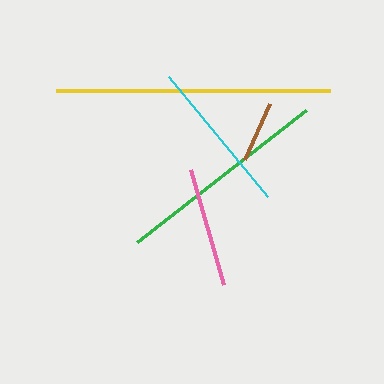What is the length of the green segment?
The green segment is approximately 214 pixels long.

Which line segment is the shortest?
The brown line is the shortest at approximately 62 pixels.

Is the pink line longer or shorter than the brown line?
The pink line is longer than the brown line.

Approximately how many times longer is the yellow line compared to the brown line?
The yellow line is approximately 4.4 times the length of the brown line.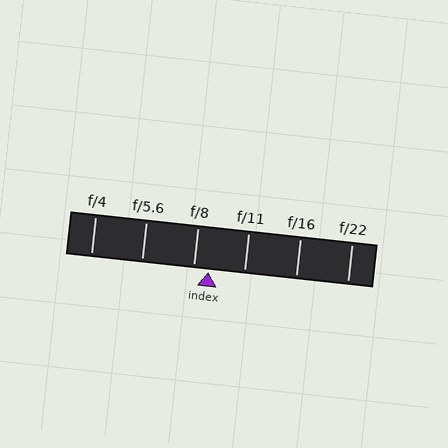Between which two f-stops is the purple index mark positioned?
The index mark is between f/8 and f/11.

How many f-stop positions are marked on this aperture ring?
There are 6 f-stop positions marked.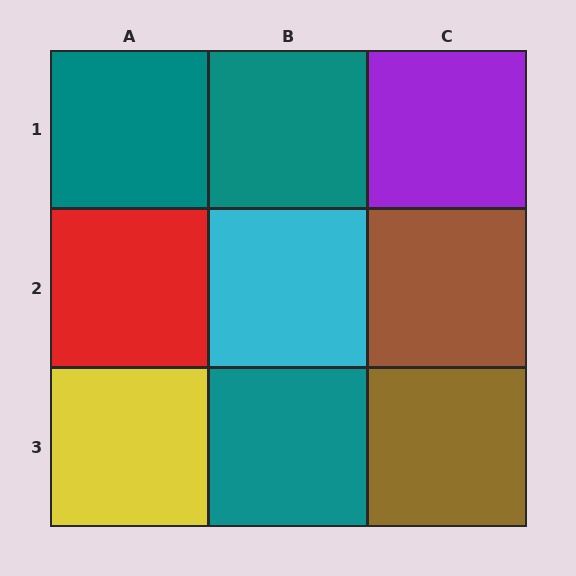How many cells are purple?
1 cell is purple.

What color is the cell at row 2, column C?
Brown.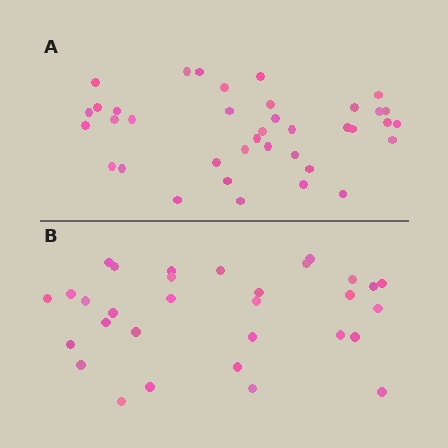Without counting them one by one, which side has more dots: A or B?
Region A (the top region) has more dots.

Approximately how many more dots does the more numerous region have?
Region A has roughly 8 or so more dots than region B.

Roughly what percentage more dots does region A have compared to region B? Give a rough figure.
About 25% more.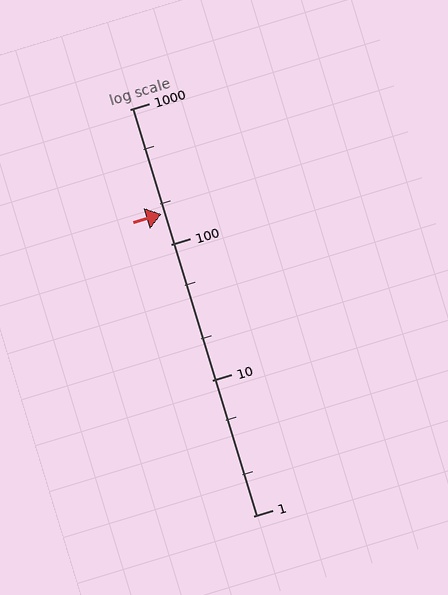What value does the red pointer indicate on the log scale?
The pointer indicates approximately 170.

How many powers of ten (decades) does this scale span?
The scale spans 3 decades, from 1 to 1000.